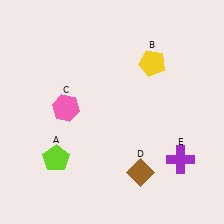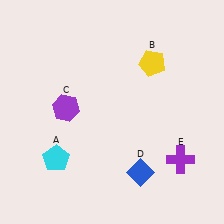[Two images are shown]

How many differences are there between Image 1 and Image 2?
There are 3 differences between the two images.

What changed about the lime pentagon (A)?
In Image 1, A is lime. In Image 2, it changed to cyan.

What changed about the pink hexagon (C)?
In Image 1, C is pink. In Image 2, it changed to purple.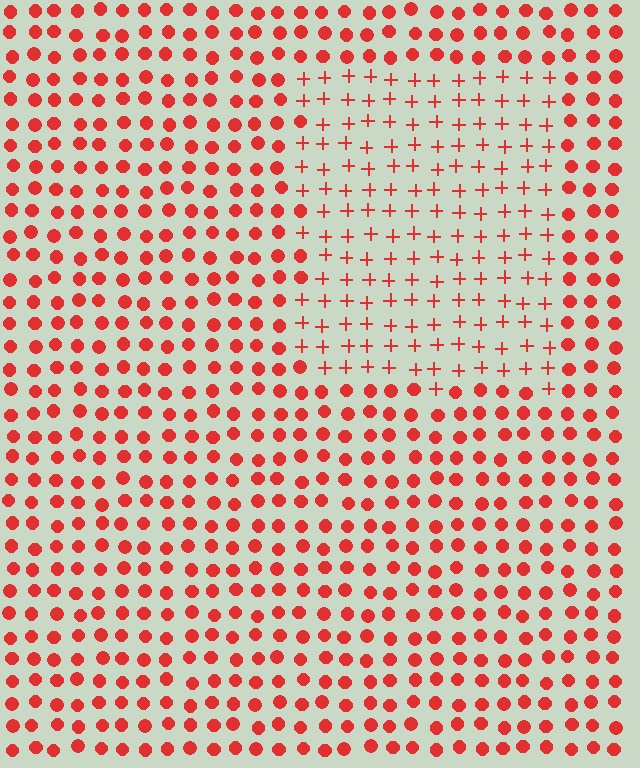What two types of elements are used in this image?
The image uses plus signs inside the rectangle region and circles outside it.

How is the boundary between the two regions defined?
The boundary is defined by a change in element shape: plus signs inside vs. circles outside. All elements share the same color and spacing.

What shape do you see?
I see a rectangle.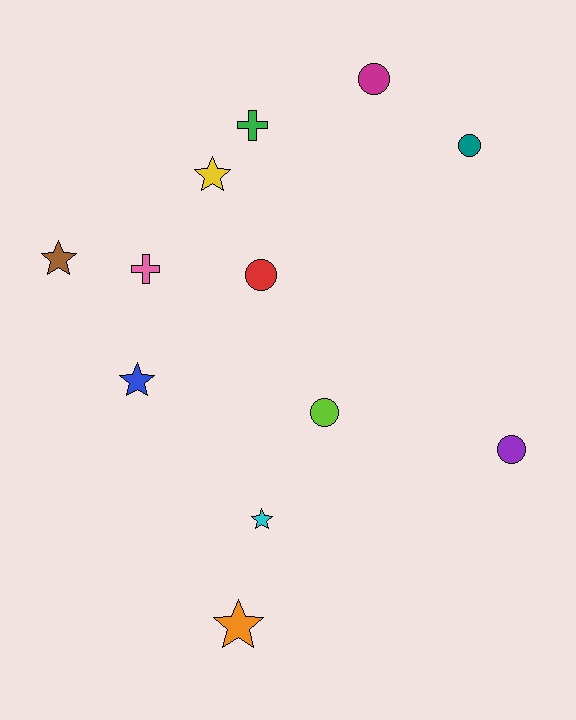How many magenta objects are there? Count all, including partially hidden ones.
There is 1 magenta object.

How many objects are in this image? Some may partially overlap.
There are 12 objects.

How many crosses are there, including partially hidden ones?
There are 2 crosses.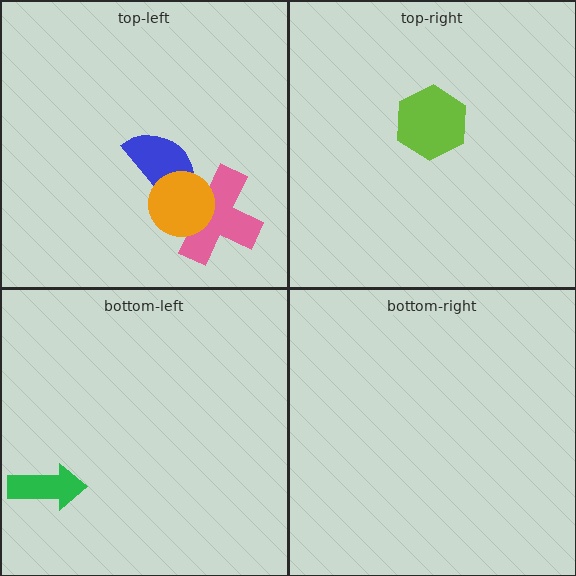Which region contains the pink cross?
The top-left region.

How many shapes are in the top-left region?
3.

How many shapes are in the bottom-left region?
1.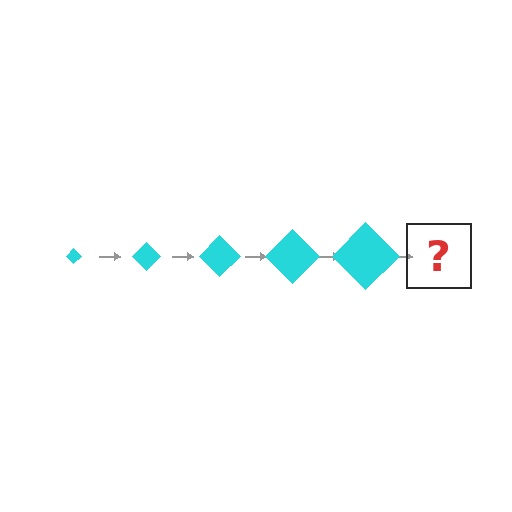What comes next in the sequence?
The next element should be a cyan diamond, larger than the previous one.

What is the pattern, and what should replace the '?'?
The pattern is that the diamond gets progressively larger each step. The '?' should be a cyan diamond, larger than the previous one.